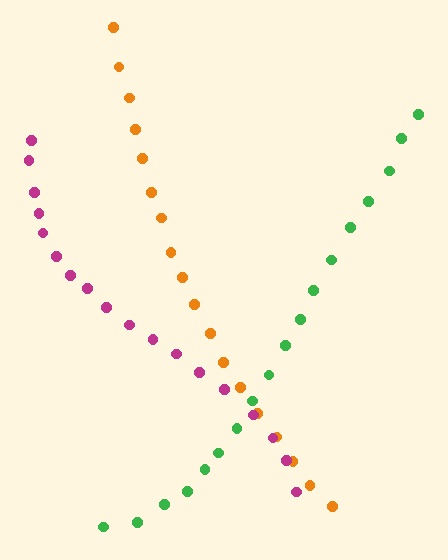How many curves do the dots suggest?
There are 3 distinct paths.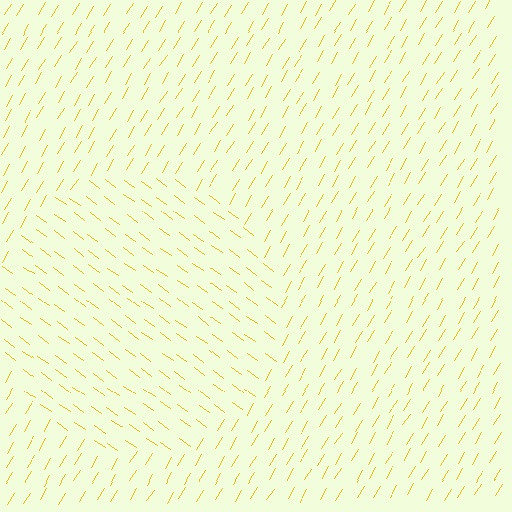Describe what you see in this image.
The image is filled with small yellow line segments. A circle region in the image has lines oriented differently from the surrounding lines, creating a visible texture boundary.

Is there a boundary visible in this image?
Yes, there is a texture boundary formed by a change in line orientation.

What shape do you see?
I see a circle.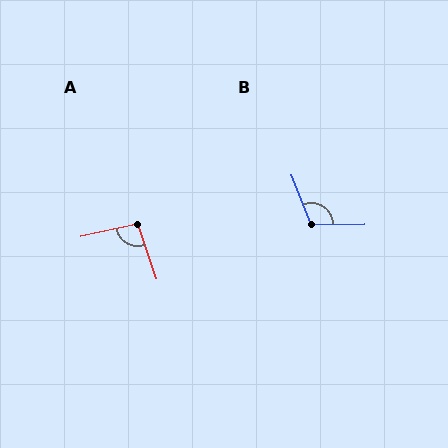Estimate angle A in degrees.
Approximately 97 degrees.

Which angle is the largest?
B, at approximately 110 degrees.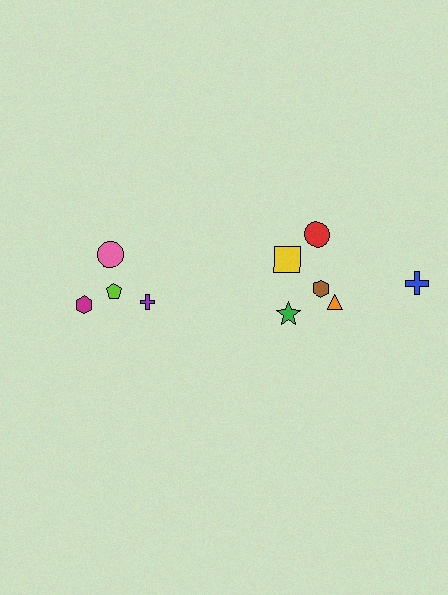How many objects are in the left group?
There are 4 objects.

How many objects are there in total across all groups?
There are 10 objects.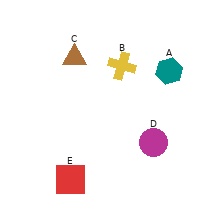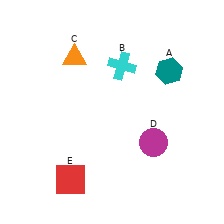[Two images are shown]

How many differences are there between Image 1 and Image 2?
There are 2 differences between the two images.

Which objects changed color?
B changed from yellow to cyan. C changed from brown to orange.